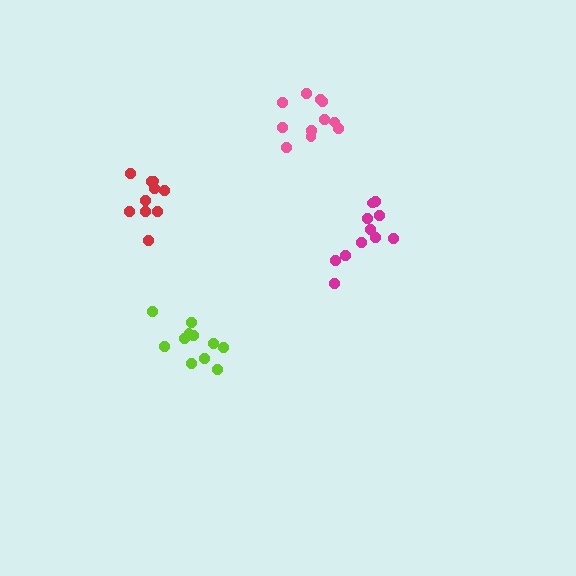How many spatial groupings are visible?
There are 4 spatial groupings.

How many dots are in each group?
Group 1: 11 dots, Group 2: 11 dots, Group 3: 11 dots, Group 4: 10 dots (43 total).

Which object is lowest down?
The lime cluster is bottommost.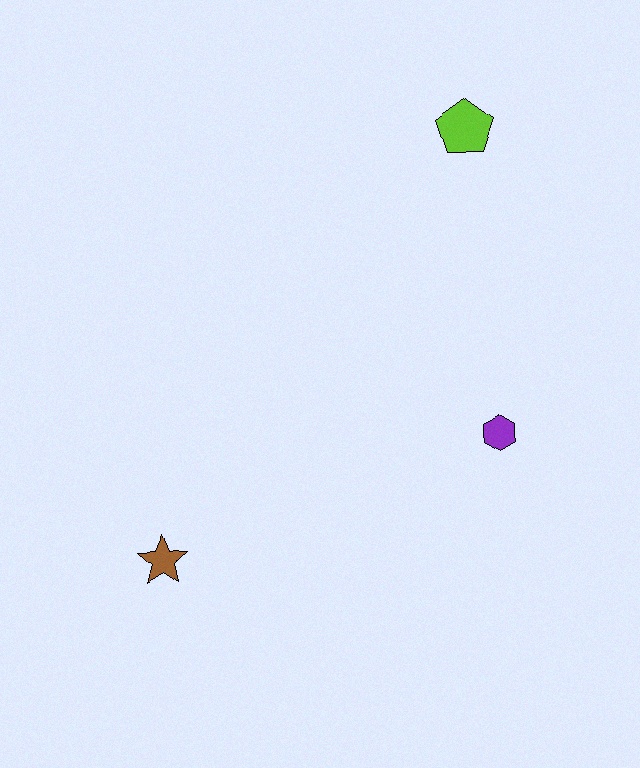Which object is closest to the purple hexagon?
The lime pentagon is closest to the purple hexagon.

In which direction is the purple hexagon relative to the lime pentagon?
The purple hexagon is below the lime pentagon.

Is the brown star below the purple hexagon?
Yes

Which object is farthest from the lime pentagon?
The brown star is farthest from the lime pentagon.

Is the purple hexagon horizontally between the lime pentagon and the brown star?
No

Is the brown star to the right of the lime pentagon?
No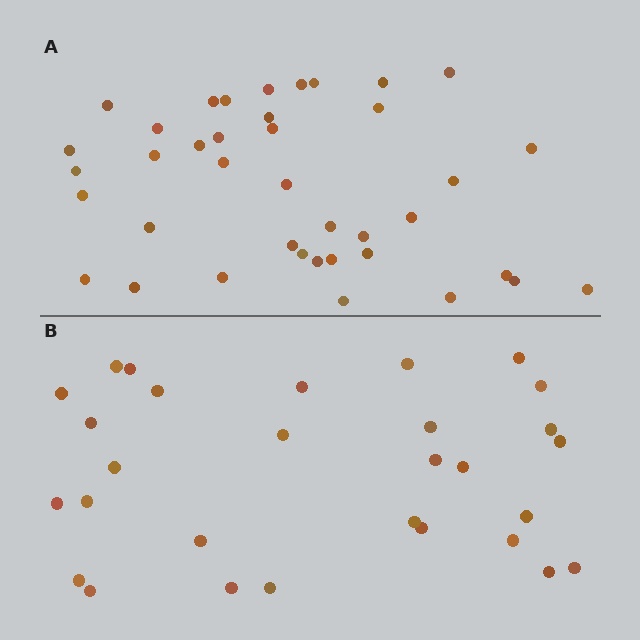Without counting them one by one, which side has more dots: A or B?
Region A (the top region) has more dots.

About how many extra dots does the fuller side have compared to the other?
Region A has roughly 10 or so more dots than region B.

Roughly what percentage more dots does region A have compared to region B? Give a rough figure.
About 35% more.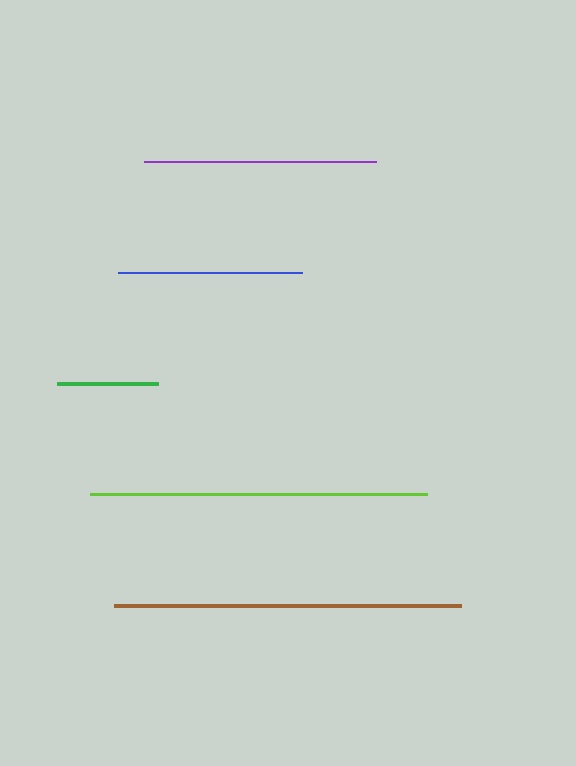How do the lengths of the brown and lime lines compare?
The brown and lime lines are approximately the same length.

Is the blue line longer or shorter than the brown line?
The brown line is longer than the blue line.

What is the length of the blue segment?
The blue segment is approximately 184 pixels long.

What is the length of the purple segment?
The purple segment is approximately 232 pixels long.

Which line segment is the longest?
The brown line is the longest at approximately 347 pixels.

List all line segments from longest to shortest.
From longest to shortest: brown, lime, purple, blue, green.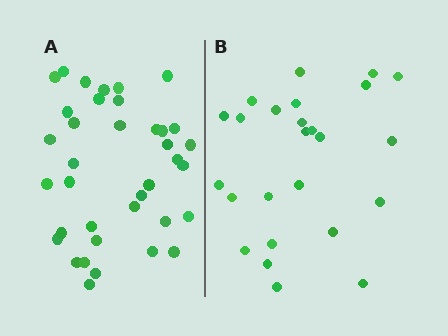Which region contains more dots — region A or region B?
Region A (the left region) has more dots.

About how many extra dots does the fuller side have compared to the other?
Region A has roughly 12 or so more dots than region B.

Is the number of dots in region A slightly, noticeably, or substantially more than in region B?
Region A has substantially more. The ratio is roughly 1.5 to 1.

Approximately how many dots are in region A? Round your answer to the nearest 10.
About 40 dots. (The exact count is 37, which rounds to 40.)